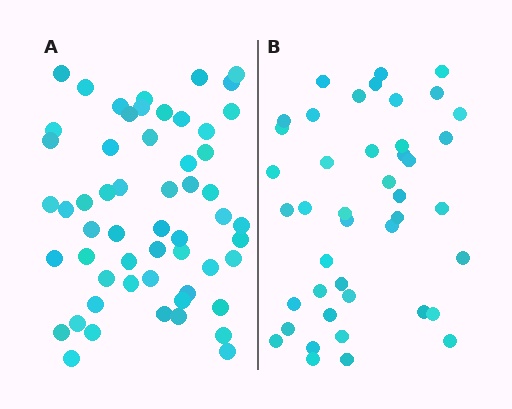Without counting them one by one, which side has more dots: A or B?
Region A (the left region) has more dots.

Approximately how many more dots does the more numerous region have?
Region A has approximately 15 more dots than region B.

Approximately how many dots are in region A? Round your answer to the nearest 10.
About 60 dots. (The exact count is 56, which rounds to 60.)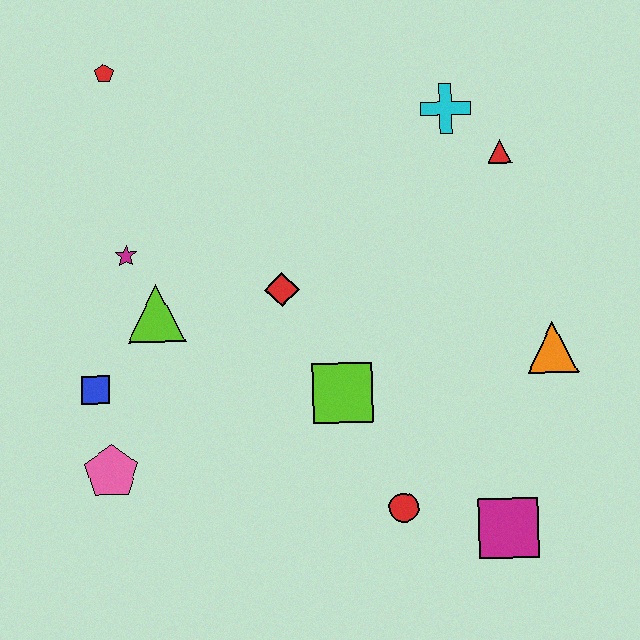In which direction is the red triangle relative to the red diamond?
The red triangle is to the right of the red diamond.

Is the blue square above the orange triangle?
No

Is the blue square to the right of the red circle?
No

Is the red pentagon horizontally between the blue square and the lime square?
Yes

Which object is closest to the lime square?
The red diamond is closest to the lime square.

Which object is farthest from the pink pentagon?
The red triangle is farthest from the pink pentagon.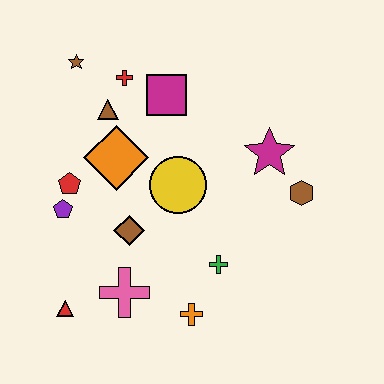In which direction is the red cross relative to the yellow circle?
The red cross is above the yellow circle.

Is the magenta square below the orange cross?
No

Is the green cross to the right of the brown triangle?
Yes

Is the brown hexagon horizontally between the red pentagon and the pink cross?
No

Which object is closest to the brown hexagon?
The magenta star is closest to the brown hexagon.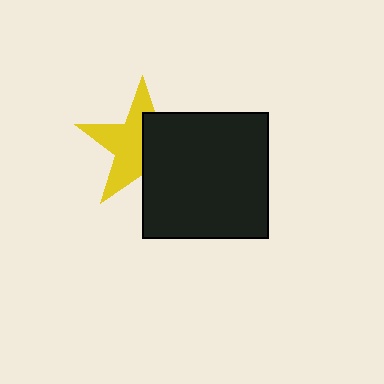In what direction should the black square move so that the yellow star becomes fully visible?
The black square should move right. That is the shortest direction to clear the overlap and leave the yellow star fully visible.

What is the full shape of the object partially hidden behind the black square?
The partially hidden object is a yellow star.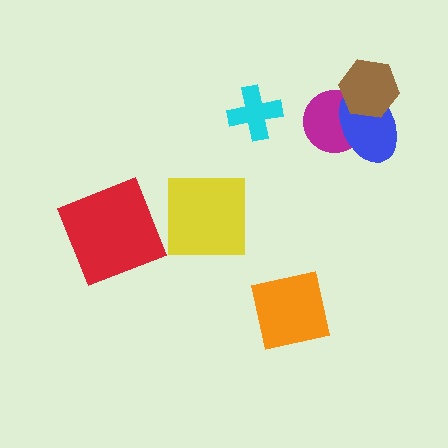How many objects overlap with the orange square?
0 objects overlap with the orange square.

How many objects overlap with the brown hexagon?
2 objects overlap with the brown hexagon.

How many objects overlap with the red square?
0 objects overlap with the red square.